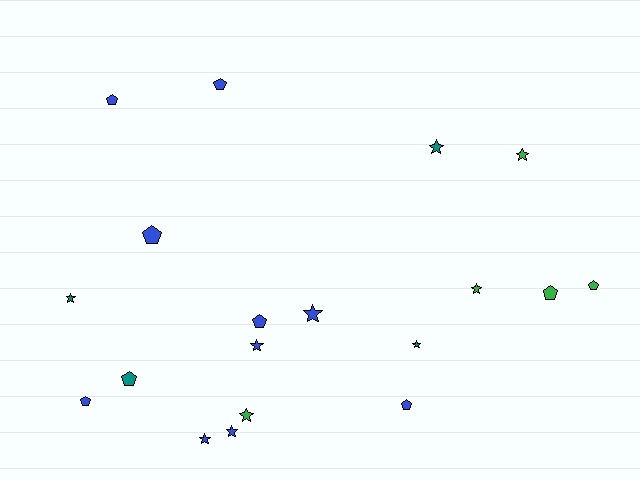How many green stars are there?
There are 3 green stars.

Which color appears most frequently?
Blue, with 10 objects.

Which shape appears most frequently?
Star, with 10 objects.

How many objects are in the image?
There are 19 objects.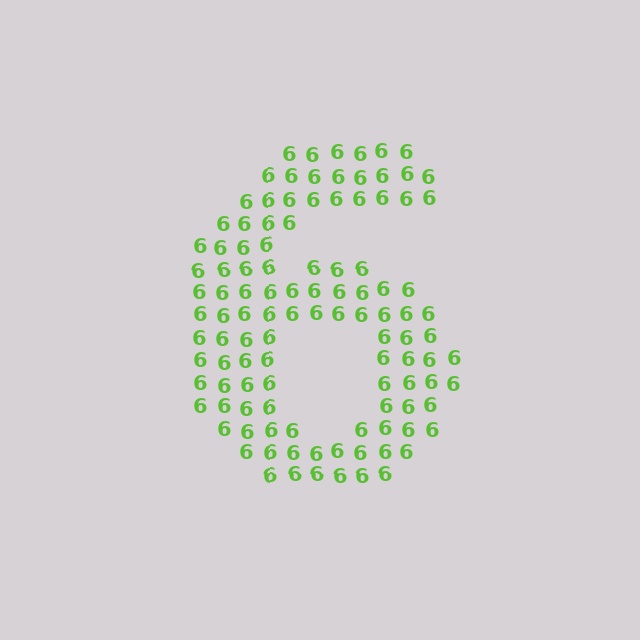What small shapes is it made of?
It is made of small digit 6's.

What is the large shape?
The large shape is the digit 6.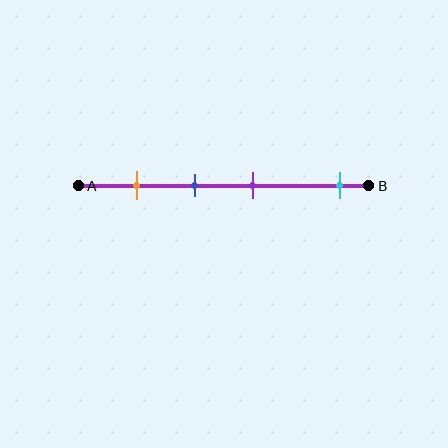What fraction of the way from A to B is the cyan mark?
The cyan mark is approximately 90% (0.9) of the way from A to B.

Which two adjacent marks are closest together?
The blue and purple marks are the closest adjacent pair.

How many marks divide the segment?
There are 4 marks dividing the segment.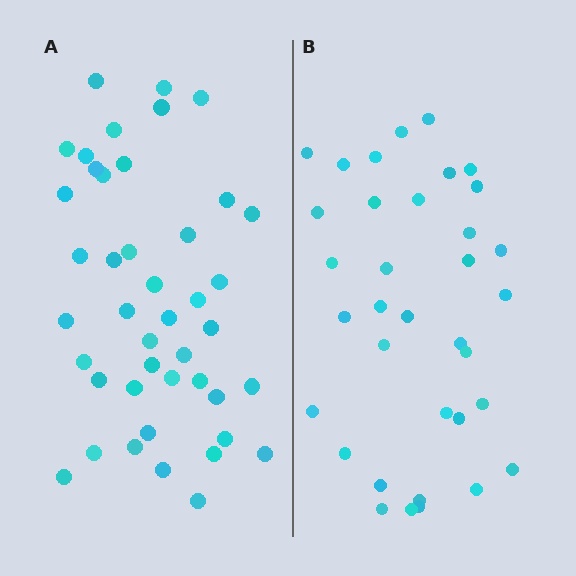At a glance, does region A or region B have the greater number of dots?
Region A (the left region) has more dots.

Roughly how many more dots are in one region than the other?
Region A has roughly 8 or so more dots than region B.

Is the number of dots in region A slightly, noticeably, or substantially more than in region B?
Region A has only slightly more — the two regions are fairly close. The ratio is roughly 1.2 to 1.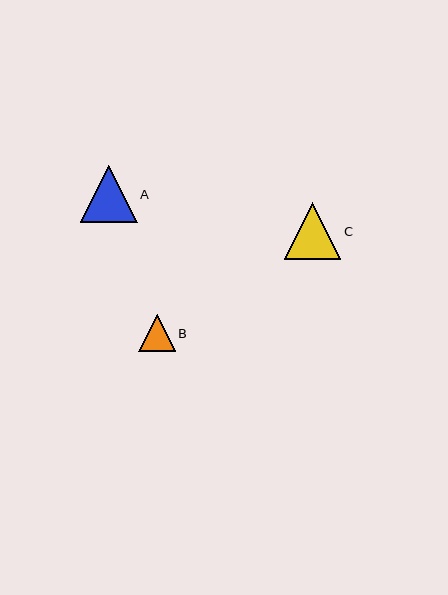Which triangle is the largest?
Triangle A is the largest with a size of approximately 57 pixels.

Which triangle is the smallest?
Triangle B is the smallest with a size of approximately 37 pixels.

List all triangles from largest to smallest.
From largest to smallest: A, C, B.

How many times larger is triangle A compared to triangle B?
Triangle A is approximately 1.5 times the size of triangle B.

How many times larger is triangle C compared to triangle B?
Triangle C is approximately 1.5 times the size of triangle B.